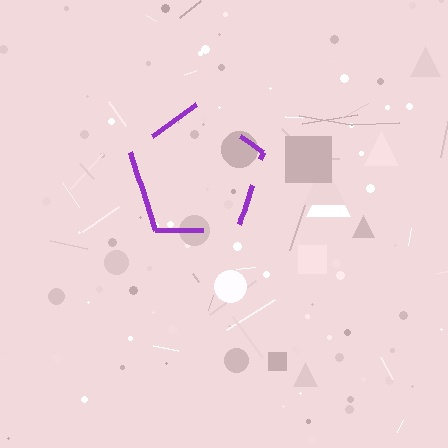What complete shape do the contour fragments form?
The contour fragments form a pentagon.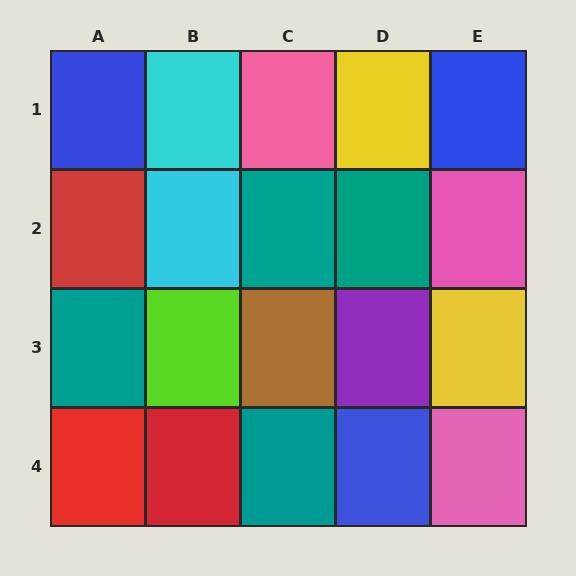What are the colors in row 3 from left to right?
Teal, lime, brown, purple, yellow.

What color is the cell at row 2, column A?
Red.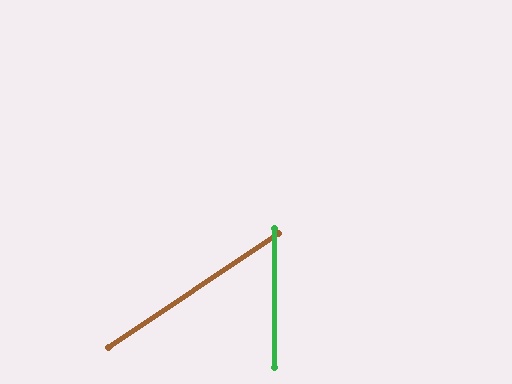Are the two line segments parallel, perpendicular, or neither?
Neither parallel nor perpendicular — they differ by about 56°.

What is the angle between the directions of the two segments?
Approximately 56 degrees.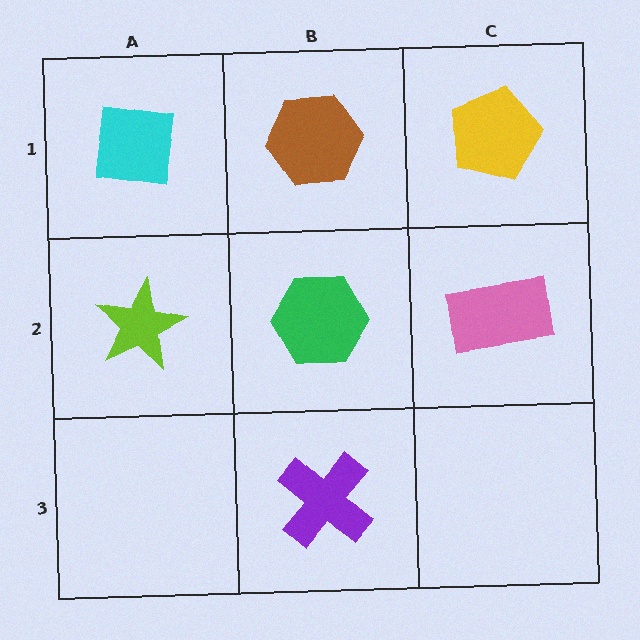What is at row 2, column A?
A lime star.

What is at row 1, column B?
A brown hexagon.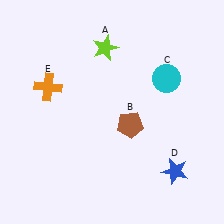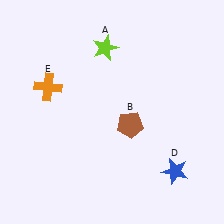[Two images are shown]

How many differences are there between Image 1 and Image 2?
There is 1 difference between the two images.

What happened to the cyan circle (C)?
The cyan circle (C) was removed in Image 2. It was in the top-right area of Image 1.